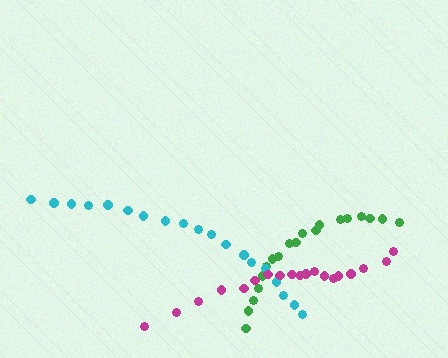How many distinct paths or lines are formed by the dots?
There are 3 distinct paths.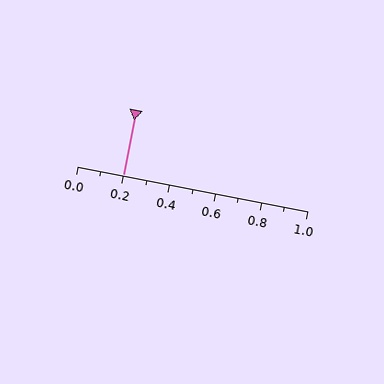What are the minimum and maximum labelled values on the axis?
The axis runs from 0.0 to 1.0.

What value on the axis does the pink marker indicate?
The marker indicates approximately 0.2.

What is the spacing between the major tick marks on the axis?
The major ticks are spaced 0.2 apart.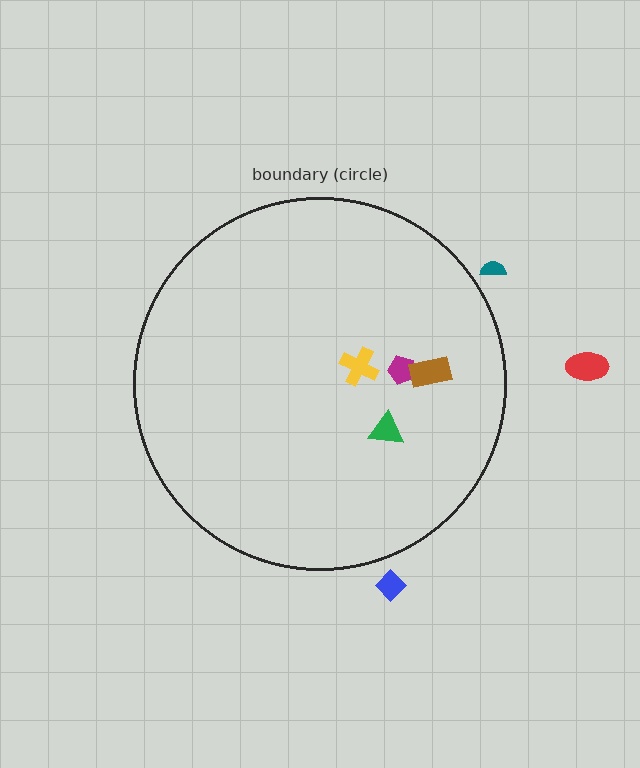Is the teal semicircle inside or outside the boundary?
Outside.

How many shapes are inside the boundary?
4 inside, 3 outside.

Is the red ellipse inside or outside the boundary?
Outside.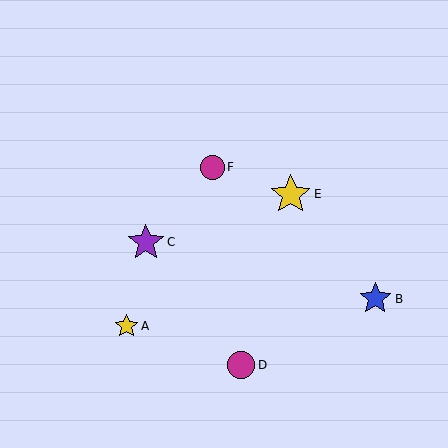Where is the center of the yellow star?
The center of the yellow star is at (126, 326).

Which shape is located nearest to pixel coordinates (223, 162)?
The magenta circle (labeled F) at (212, 167) is nearest to that location.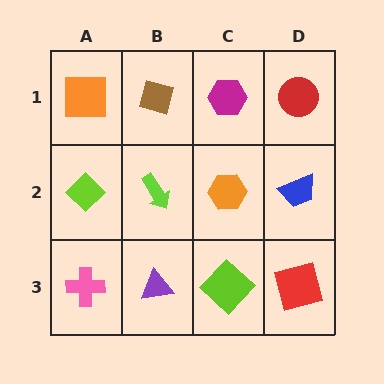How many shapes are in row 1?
4 shapes.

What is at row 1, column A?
An orange square.